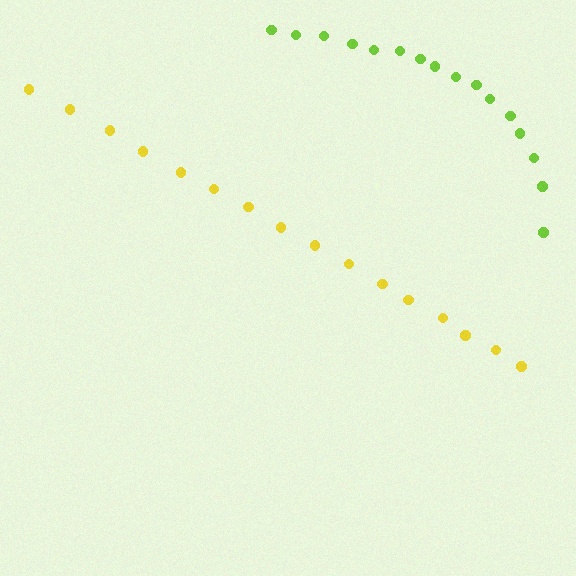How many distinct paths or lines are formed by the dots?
There are 2 distinct paths.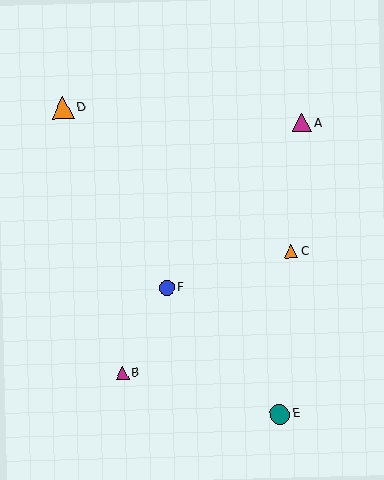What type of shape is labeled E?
Shape E is a teal circle.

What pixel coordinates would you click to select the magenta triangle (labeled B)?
Click at (122, 373) to select the magenta triangle B.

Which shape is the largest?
The orange triangle (labeled D) is the largest.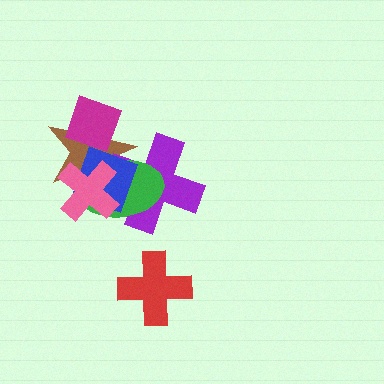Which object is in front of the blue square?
The pink cross is in front of the blue square.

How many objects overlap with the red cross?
0 objects overlap with the red cross.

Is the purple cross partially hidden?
Yes, it is partially covered by another shape.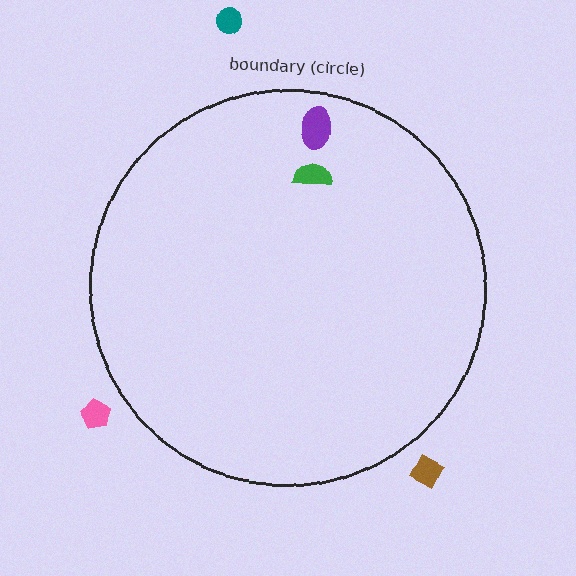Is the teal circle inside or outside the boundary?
Outside.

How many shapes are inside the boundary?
2 inside, 3 outside.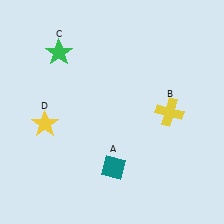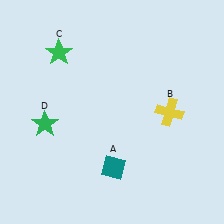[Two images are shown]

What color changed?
The star (D) changed from yellow in Image 1 to green in Image 2.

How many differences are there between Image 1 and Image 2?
There is 1 difference between the two images.